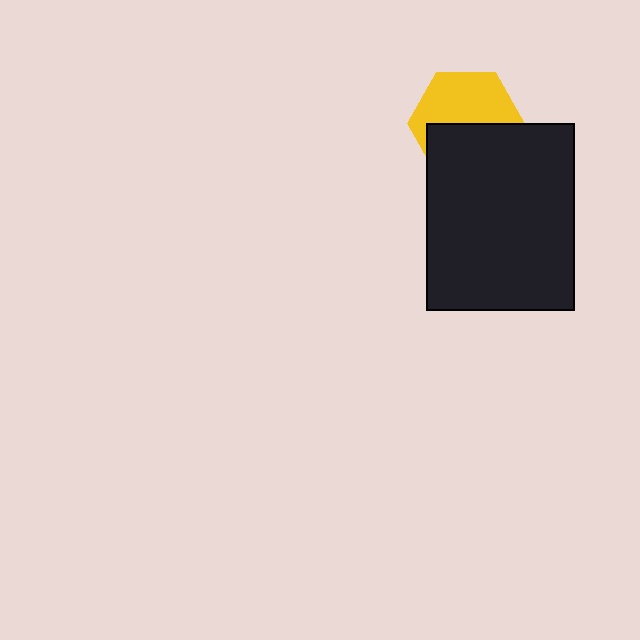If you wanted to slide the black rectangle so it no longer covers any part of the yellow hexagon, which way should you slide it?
Slide it down — that is the most direct way to separate the two shapes.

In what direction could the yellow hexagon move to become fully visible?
The yellow hexagon could move up. That would shift it out from behind the black rectangle entirely.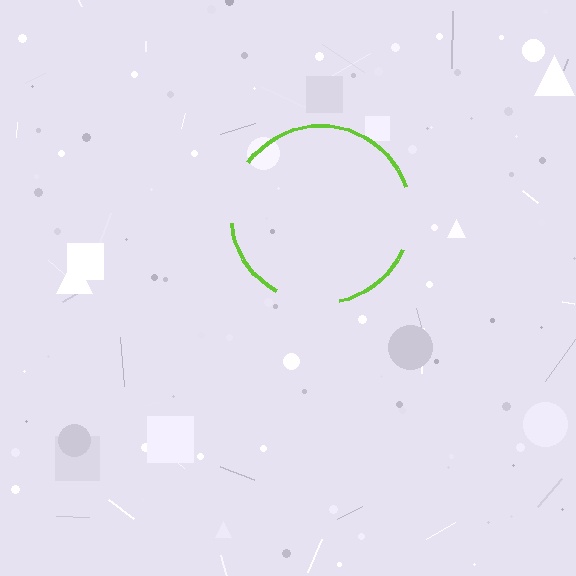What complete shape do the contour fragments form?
The contour fragments form a circle.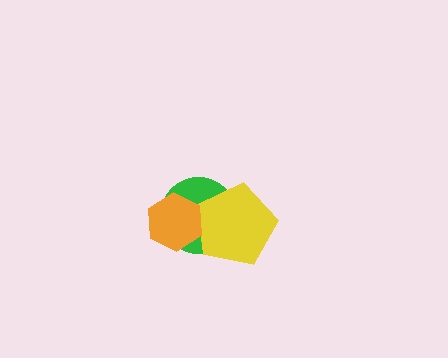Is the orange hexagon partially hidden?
No, no other shape covers it.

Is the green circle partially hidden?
Yes, it is partially covered by another shape.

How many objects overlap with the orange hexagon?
2 objects overlap with the orange hexagon.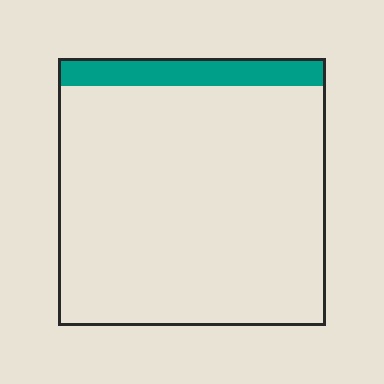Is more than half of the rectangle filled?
No.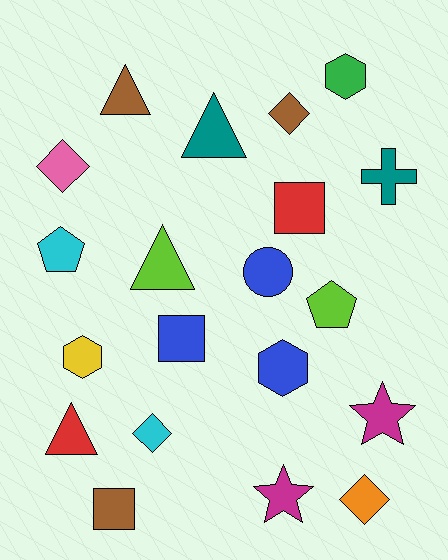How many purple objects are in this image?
There are no purple objects.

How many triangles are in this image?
There are 4 triangles.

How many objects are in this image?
There are 20 objects.